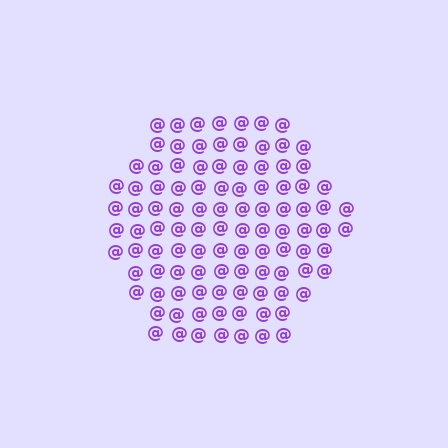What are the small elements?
The small elements are at signs.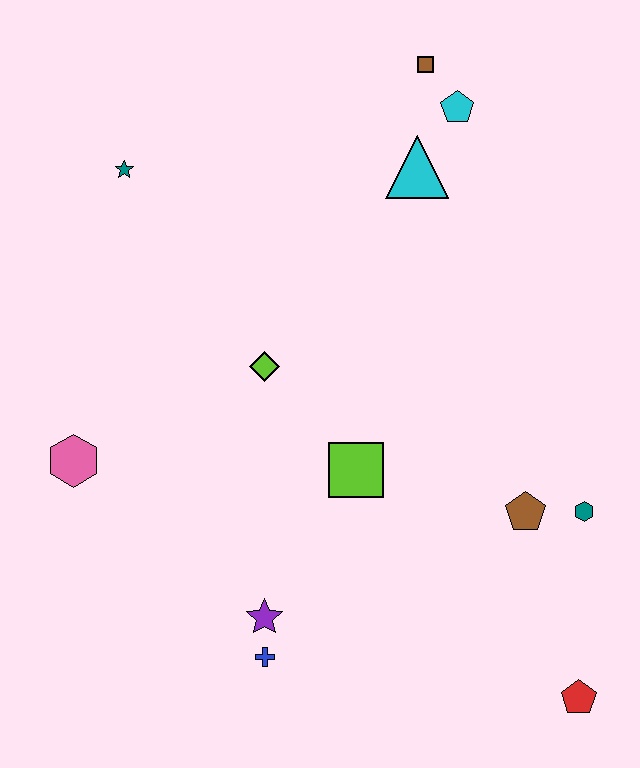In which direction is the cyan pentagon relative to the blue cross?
The cyan pentagon is above the blue cross.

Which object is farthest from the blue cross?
The brown square is farthest from the blue cross.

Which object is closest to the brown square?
The cyan pentagon is closest to the brown square.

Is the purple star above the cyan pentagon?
No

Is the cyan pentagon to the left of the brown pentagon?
Yes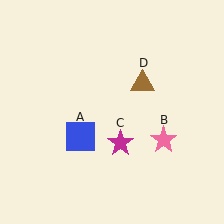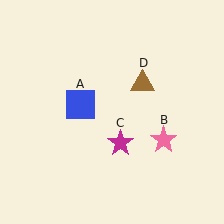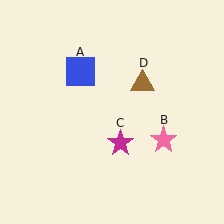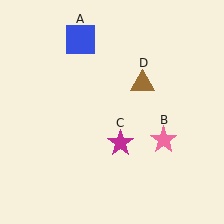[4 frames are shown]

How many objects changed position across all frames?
1 object changed position: blue square (object A).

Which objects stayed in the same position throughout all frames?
Pink star (object B) and magenta star (object C) and brown triangle (object D) remained stationary.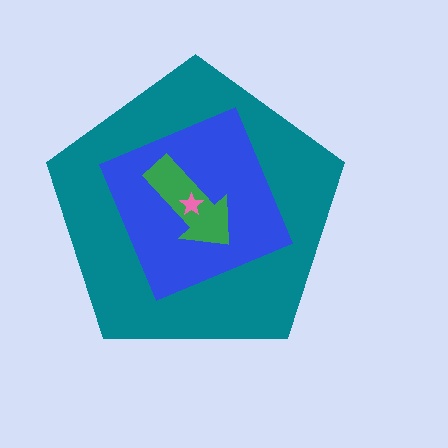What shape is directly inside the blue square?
The green arrow.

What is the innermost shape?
The pink star.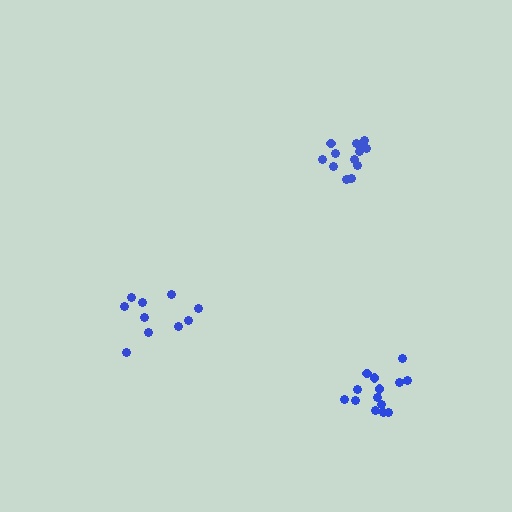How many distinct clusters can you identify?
There are 3 distinct clusters.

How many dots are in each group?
Group 1: 10 dots, Group 2: 14 dots, Group 3: 13 dots (37 total).